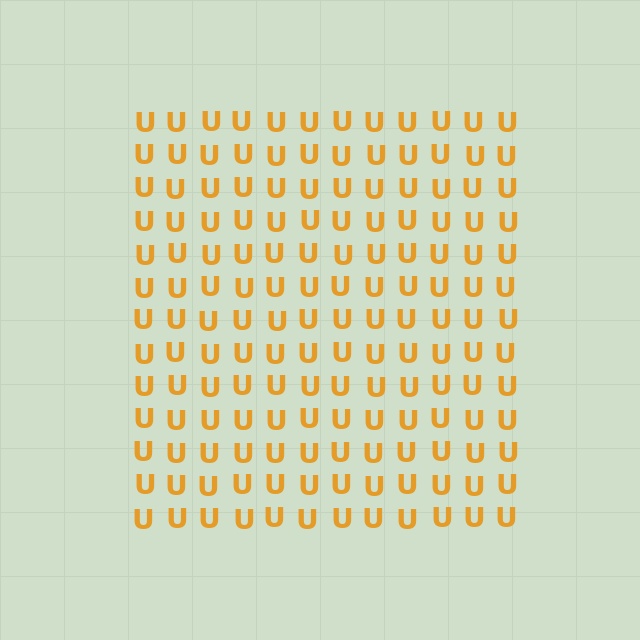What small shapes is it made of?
It is made of small letter U's.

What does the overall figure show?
The overall figure shows a square.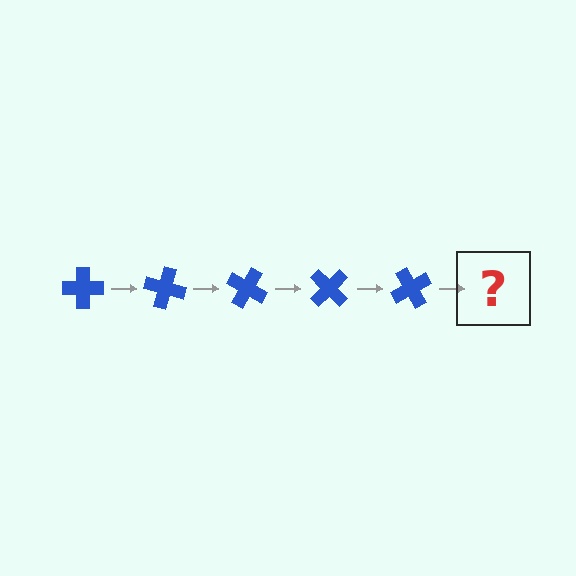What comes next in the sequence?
The next element should be a blue cross rotated 75 degrees.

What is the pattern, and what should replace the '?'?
The pattern is that the cross rotates 15 degrees each step. The '?' should be a blue cross rotated 75 degrees.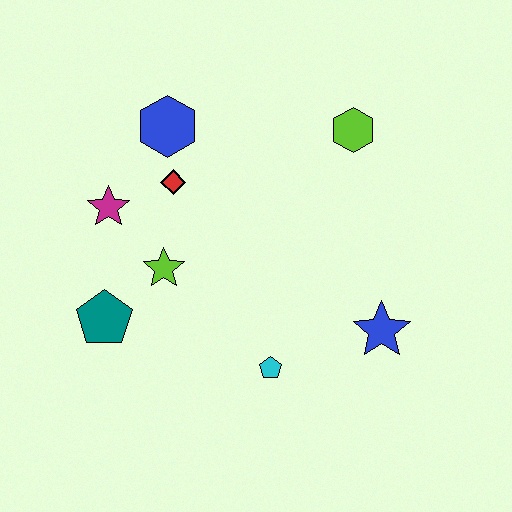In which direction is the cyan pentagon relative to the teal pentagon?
The cyan pentagon is to the right of the teal pentagon.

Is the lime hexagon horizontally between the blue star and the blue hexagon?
Yes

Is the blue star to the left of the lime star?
No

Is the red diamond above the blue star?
Yes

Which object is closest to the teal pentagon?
The lime star is closest to the teal pentagon.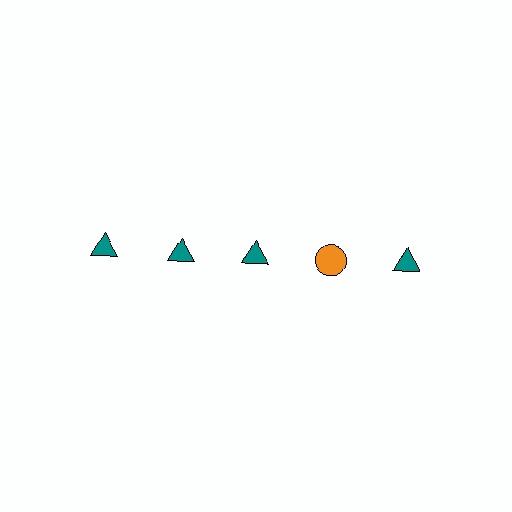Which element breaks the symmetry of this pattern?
The orange circle in the top row, second from right column breaks the symmetry. All other shapes are teal triangles.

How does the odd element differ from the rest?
It differs in both color (orange instead of teal) and shape (circle instead of triangle).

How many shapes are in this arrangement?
There are 5 shapes arranged in a grid pattern.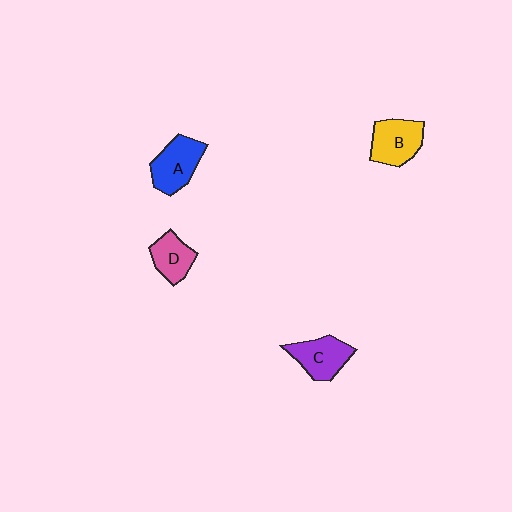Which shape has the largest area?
Shape A (blue).